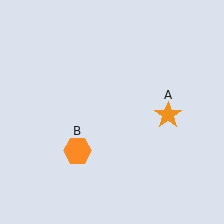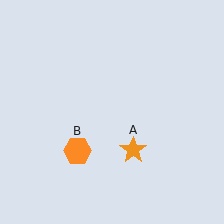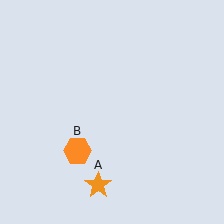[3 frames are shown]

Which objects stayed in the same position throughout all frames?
Orange hexagon (object B) remained stationary.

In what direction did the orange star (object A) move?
The orange star (object A) moved down and to the left.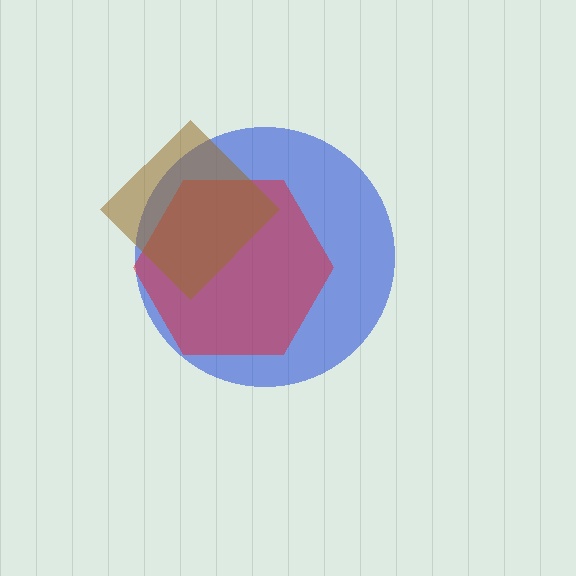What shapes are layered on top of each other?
The layered shapes are: a blue circle, a red hexagon, a brown diamond.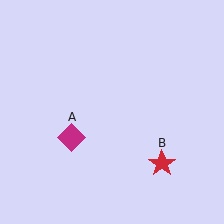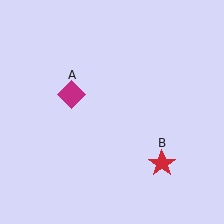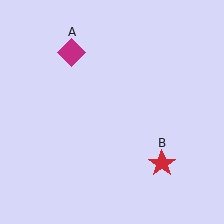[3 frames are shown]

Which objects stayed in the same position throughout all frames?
Red star (object B) remained stationary.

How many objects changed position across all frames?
1 object changed position: magenta diamond (object A).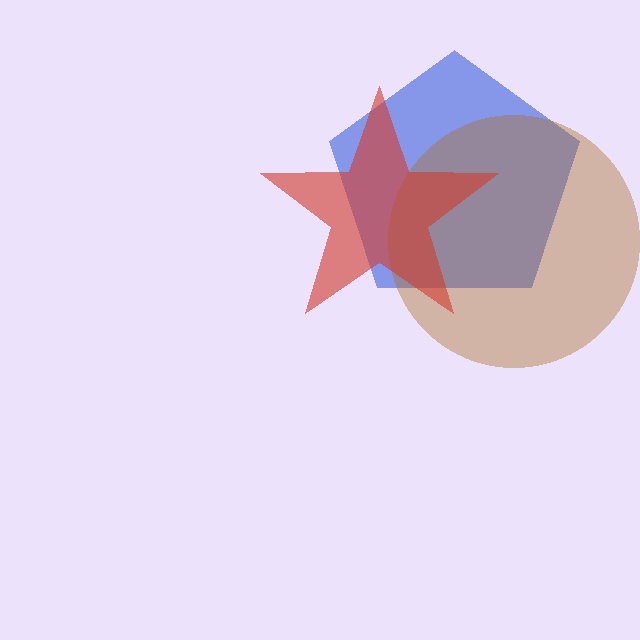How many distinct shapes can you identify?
There are 3 distinct shapes: a blue pentagon, a brown circle, a red star.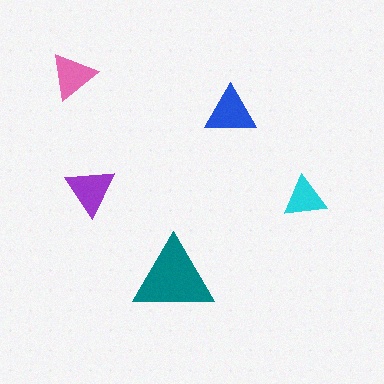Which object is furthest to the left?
The pink triangle is leftmost.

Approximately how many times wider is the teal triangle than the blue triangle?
About 1.5 times wider.